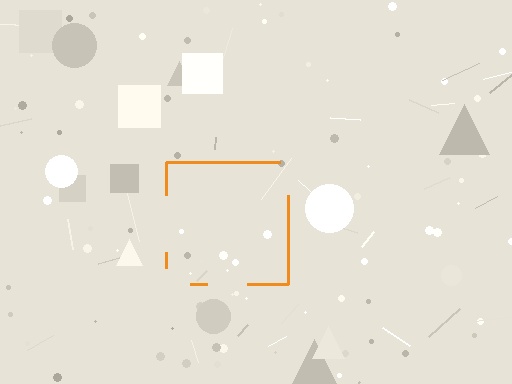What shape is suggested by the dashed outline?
The dashed outline suggests a square.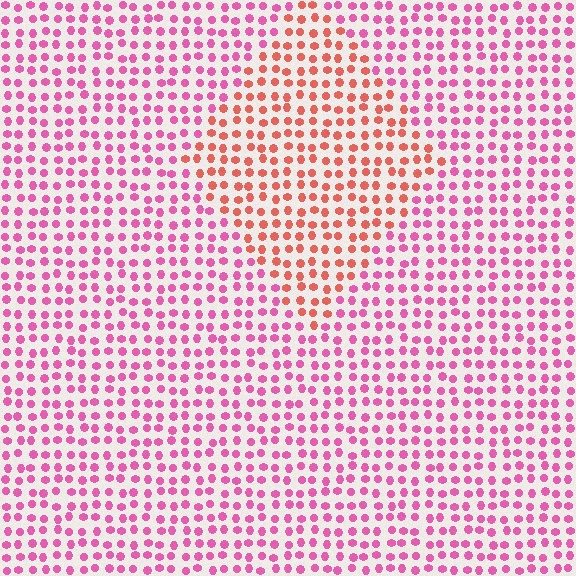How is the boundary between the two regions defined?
The boundary is defined purely by a slight shift in hue (about 40 degrees). Spacing, size, and orientation are identical on both sides.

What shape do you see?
I see a diamond.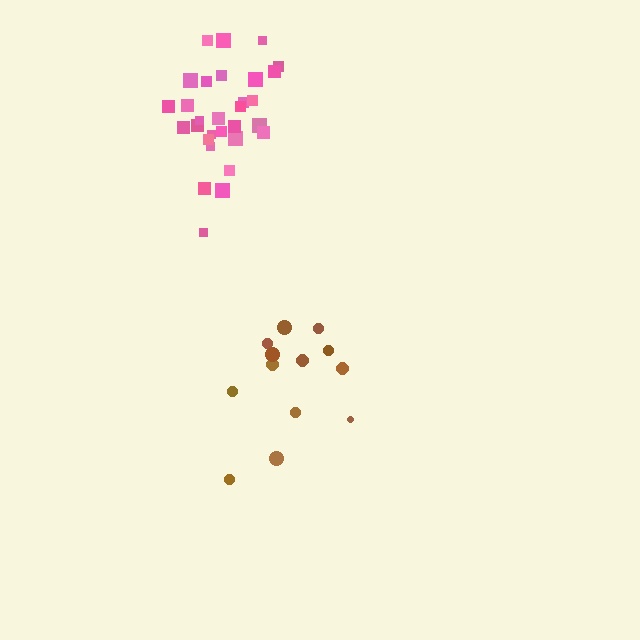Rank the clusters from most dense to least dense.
pink, brown.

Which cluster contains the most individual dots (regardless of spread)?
Pink (30).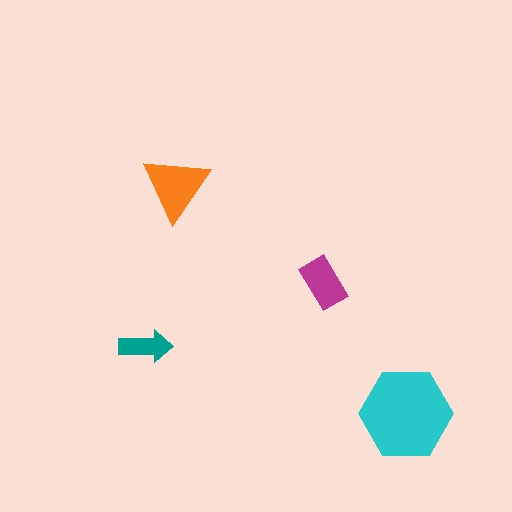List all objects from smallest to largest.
The teal arrow, the magenta rectangle, the orange triangle, the cyan hexagon.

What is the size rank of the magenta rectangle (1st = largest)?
3rd.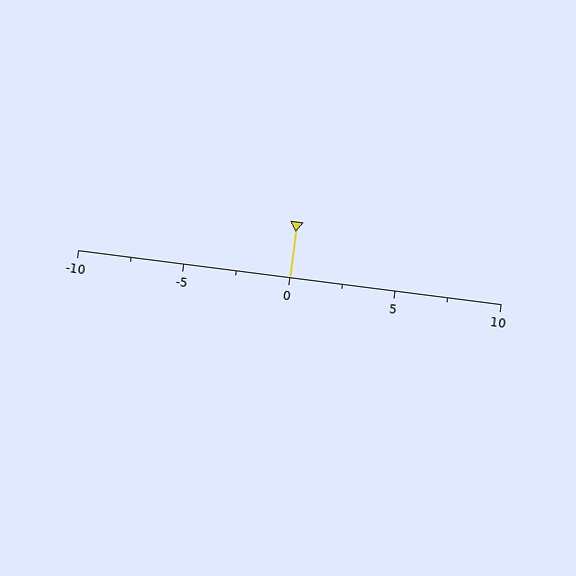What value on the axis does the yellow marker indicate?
The marker indicates approximately 0.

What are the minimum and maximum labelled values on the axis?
The axis runs from -10 to 10.